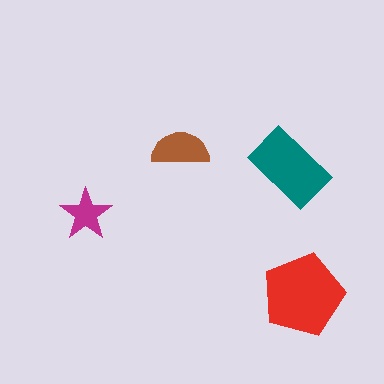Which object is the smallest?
The magenta star.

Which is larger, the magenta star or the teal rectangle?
The teal rectangle.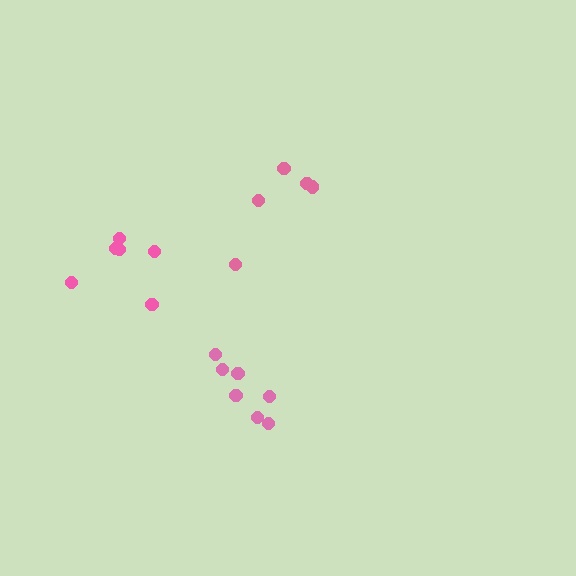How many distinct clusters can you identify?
There are 3 distinct clusters.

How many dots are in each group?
Group 1: 5 dots, Group 2: 7 dots, Group 3: 6 dots (18 total).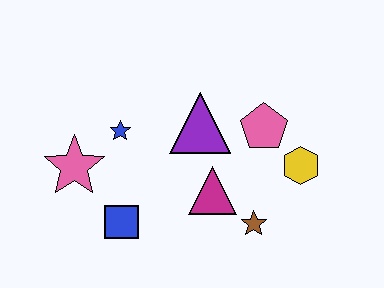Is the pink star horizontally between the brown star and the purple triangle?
No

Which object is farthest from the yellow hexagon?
The pink star is farthest from the yellow hexagon.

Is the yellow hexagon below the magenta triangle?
No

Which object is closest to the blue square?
The pink star is closest to the blue square.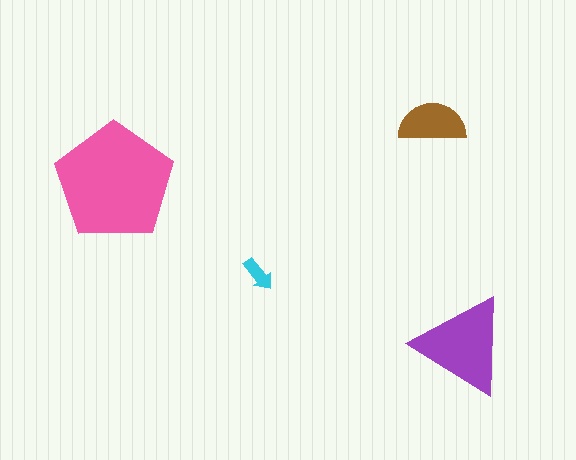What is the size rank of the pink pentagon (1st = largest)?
1st.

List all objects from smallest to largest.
The cyan arrow, the brown semicircle, the purple triangle, the pink pentagon.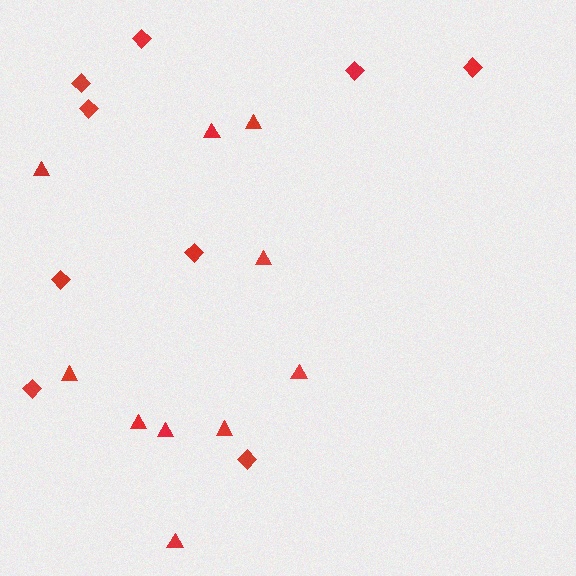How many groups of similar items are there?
There are 2 groups: one group of triangles (10) and one group of diamonds (9).